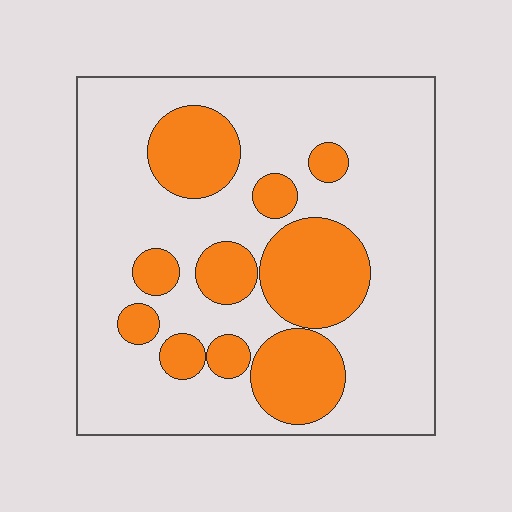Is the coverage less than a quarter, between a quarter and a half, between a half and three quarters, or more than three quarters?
Between a quarter and a half.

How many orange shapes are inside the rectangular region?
10.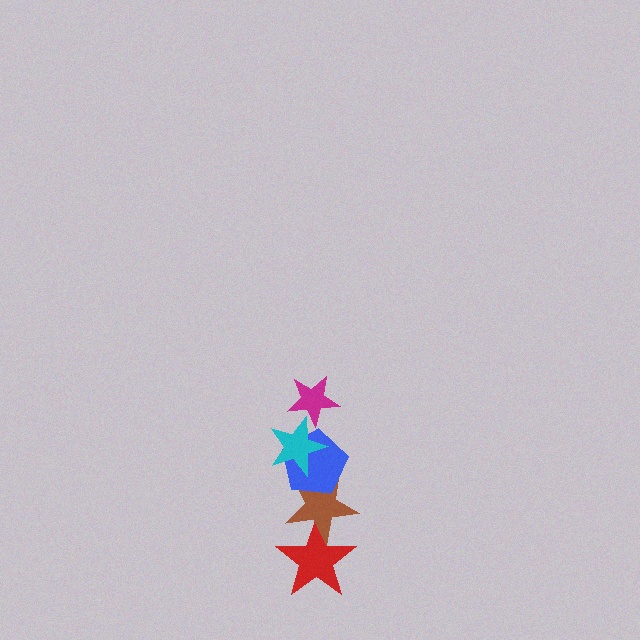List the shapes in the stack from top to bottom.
From top to bottom: the magenta star, the cyan star, the blue pentagon, the brown star, the red star.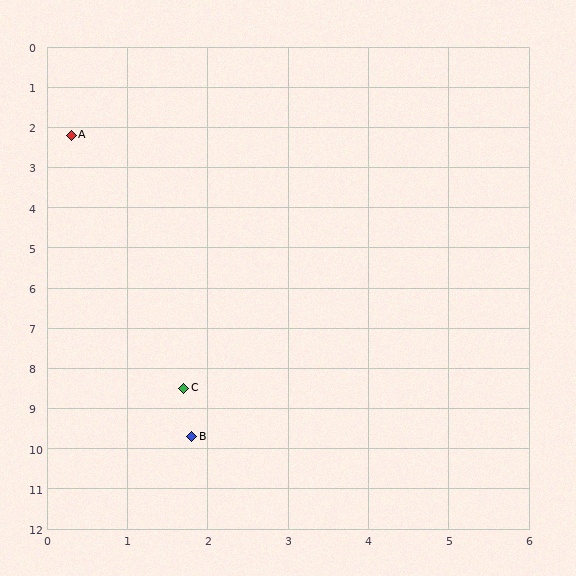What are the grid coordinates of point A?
Point A is at approximately (0.3, 2.2).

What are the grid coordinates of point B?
Point B is at approximately (1.8, 9.7).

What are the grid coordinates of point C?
Point C is at approximately (1.7, 8.5).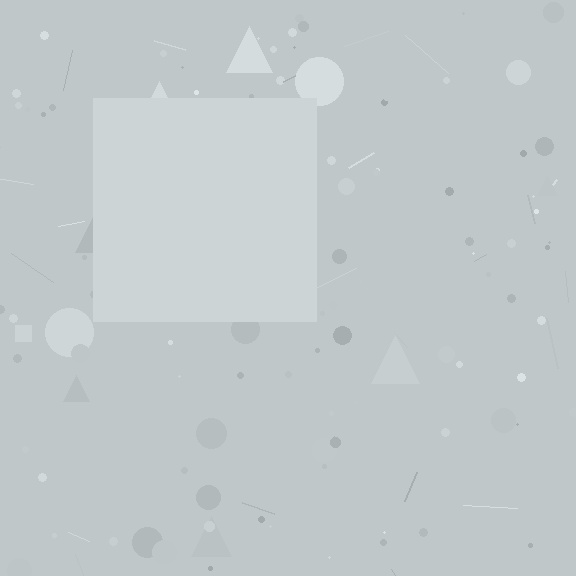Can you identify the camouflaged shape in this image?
The camouflaged shape is a square.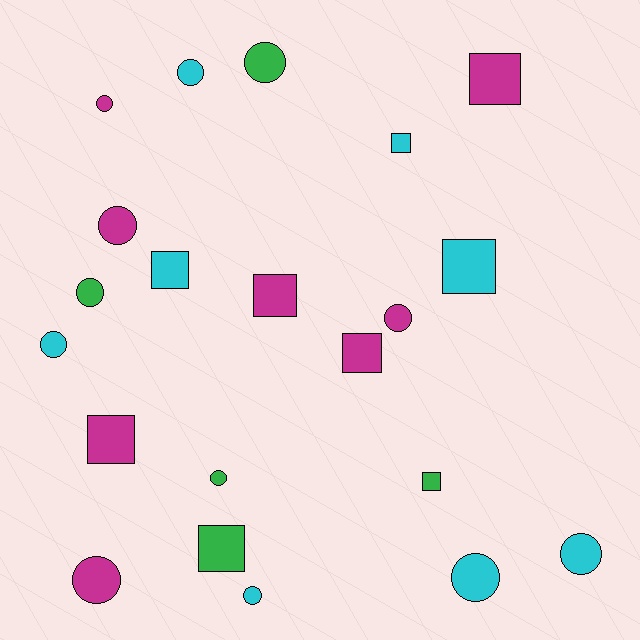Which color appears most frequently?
Magenta, with 8 objects.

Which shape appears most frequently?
Circle, with 12 objects.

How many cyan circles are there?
There are 5 cyan circles.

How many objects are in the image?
There are 21 objects.